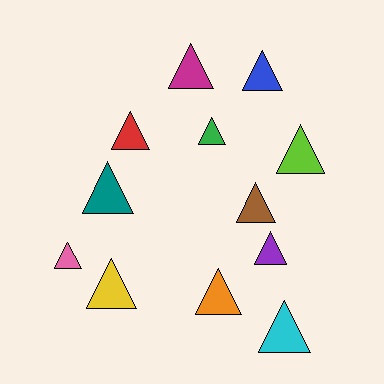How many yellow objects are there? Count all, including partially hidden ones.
There is 1 yellow object.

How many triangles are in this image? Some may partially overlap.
There are 12 triangles.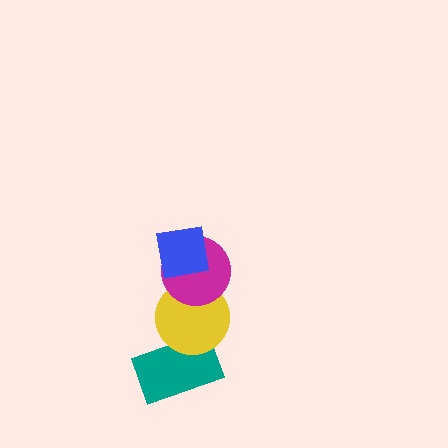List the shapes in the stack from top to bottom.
From top to bottom: the blue square, the magenta circle, the yellow circle, the teal rectangle.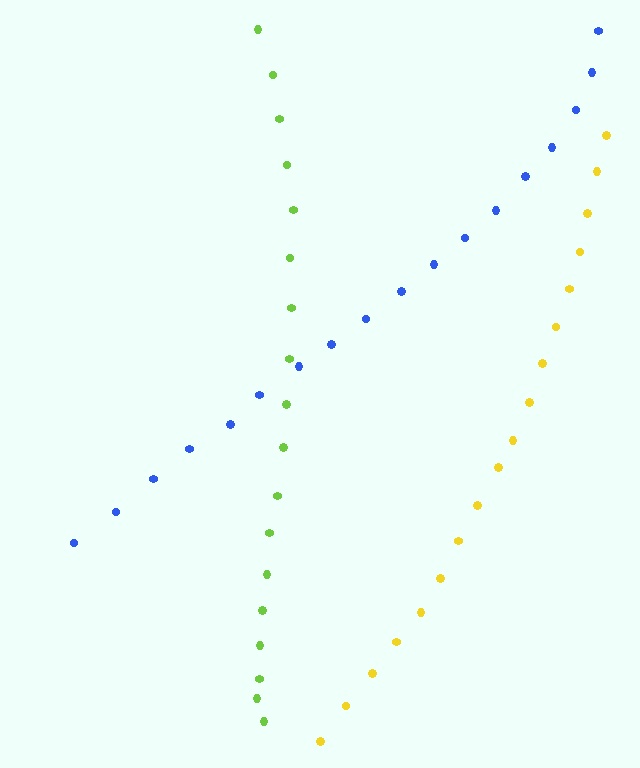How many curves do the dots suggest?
There are 3 distinct paths.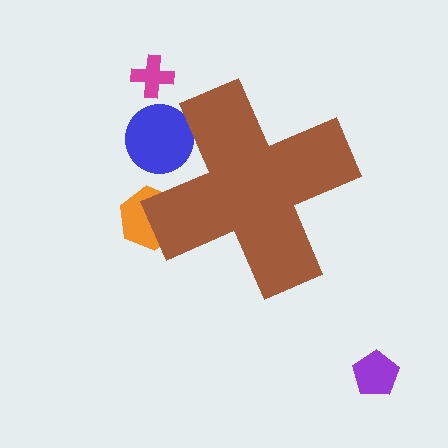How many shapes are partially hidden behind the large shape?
2 shapes are partially hidden.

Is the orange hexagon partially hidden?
Yes, the orange hexagon is partially hidden behind the brown cross.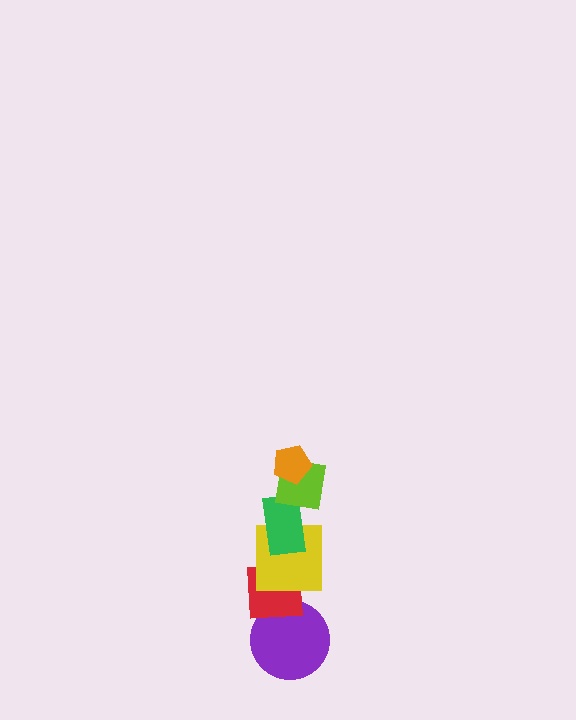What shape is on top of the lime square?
The orange pentagon is on top of the lime square.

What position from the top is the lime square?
The lime square is 2nd from the top.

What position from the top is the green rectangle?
The green rectangle is 3rd from the top.